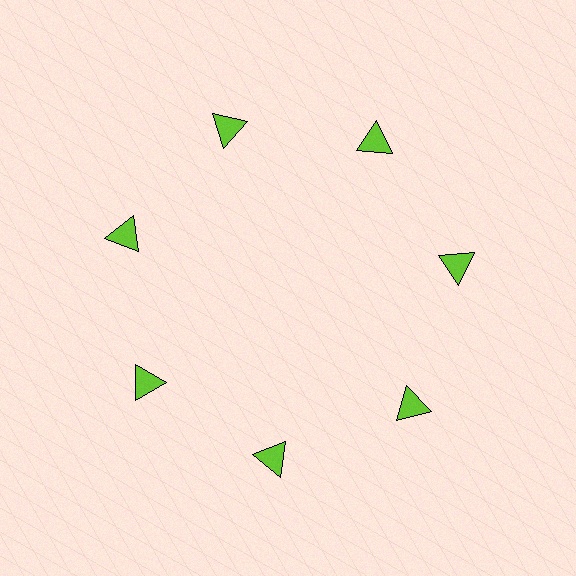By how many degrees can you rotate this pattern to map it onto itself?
The pattern maps onto itself every 51 degrees of rotation.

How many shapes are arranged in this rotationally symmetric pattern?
There are 7 shapes, arranged in 7 groups of 1.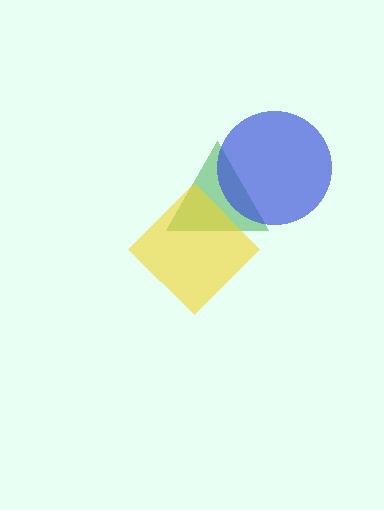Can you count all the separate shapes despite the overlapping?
Yes, there are 3 separate shapes.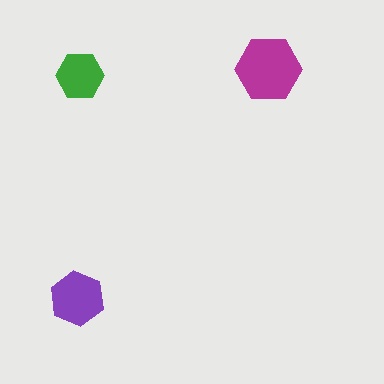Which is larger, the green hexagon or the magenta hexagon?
The magenta one.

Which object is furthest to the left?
The purple hexagon is leftmost.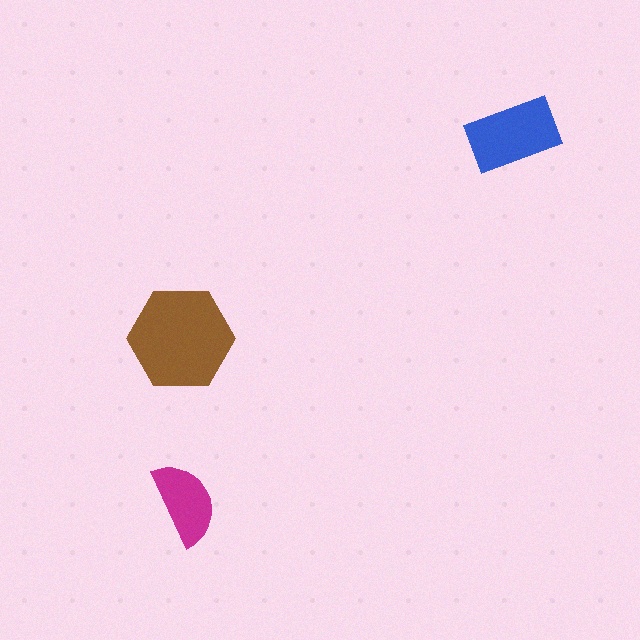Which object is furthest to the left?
The brown hexagon is leftmost.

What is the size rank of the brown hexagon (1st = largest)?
1st.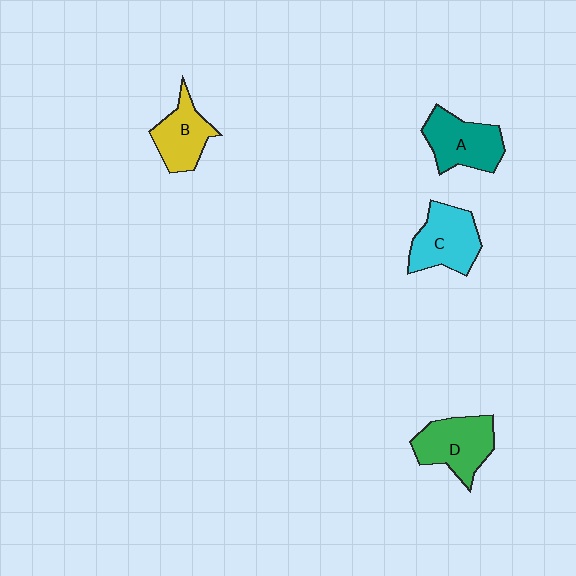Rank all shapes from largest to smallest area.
From largest to smallest: D (green), C (cyan), A (teal), B (yellow).